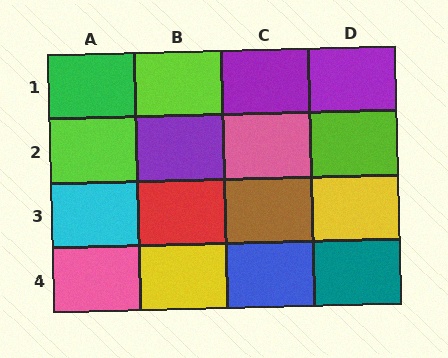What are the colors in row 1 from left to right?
Green, lime, purple, purple.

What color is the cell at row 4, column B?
Yellow.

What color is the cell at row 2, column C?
Pink.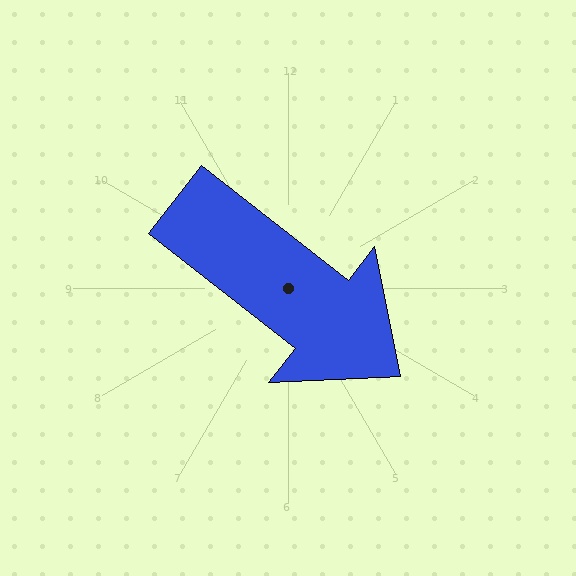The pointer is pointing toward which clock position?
Roughly 4 o'clock.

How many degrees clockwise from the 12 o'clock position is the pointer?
Approximately 128 degrees.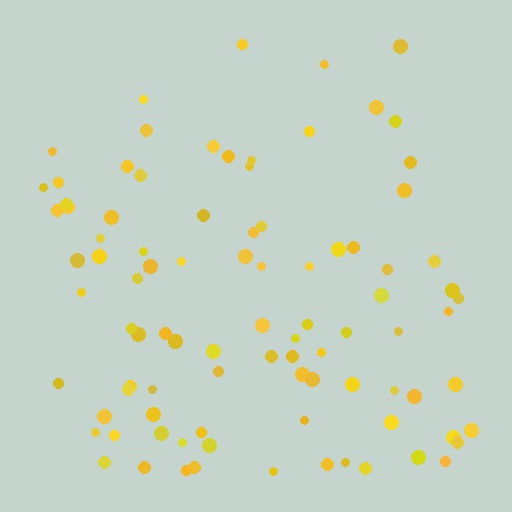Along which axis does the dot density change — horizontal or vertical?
Vertical.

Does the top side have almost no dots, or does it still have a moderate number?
Still a moderate number, just noticeably fewer than the bottom.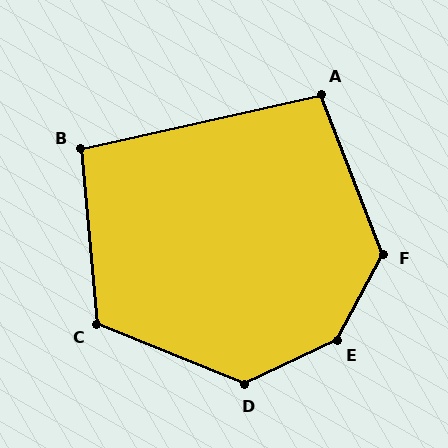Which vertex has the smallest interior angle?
B, at approximately 97 degrees.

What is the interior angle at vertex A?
Approximately 98 degrees (obtuse).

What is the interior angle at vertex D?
Approximately 132 degrees (obtuse).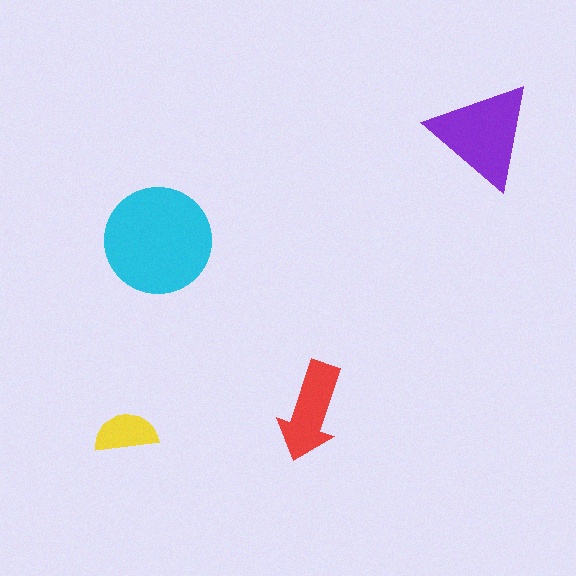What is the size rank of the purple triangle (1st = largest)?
2nd.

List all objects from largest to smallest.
The cyan circle, the purple triangle, the red arrow, the yellow semicircle.